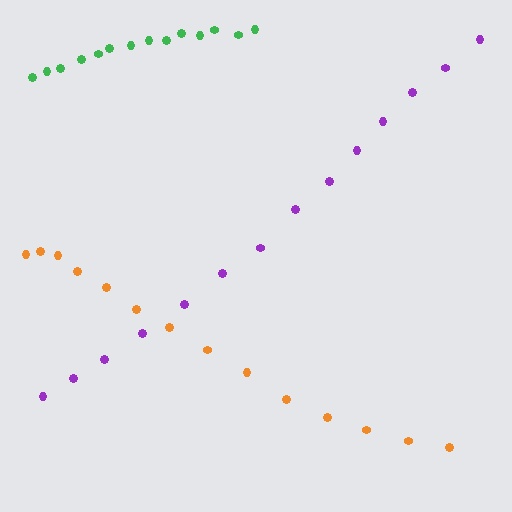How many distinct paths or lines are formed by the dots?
There are 3 distinct paths.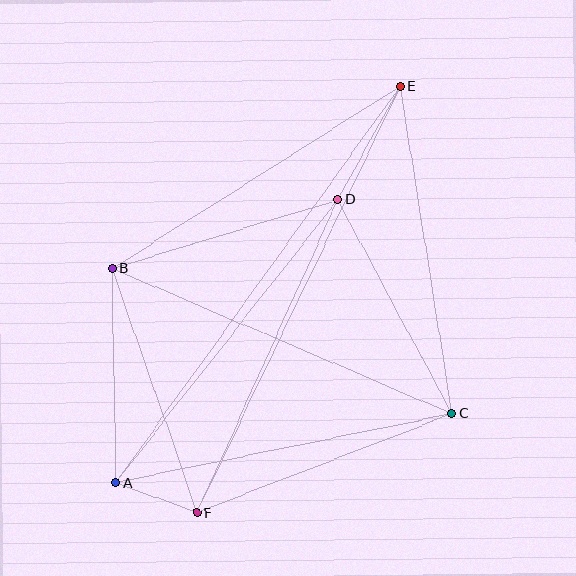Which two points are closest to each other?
Points A and F are closest to each other.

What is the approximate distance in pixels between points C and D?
The distance between C and D is approximately 243 pixels.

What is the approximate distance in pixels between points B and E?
The distance between B and E is approximately 341 pixels.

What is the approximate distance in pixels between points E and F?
The distance between E and F is approximately 473 pixels.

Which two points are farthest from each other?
Points A and E are farthest from each other.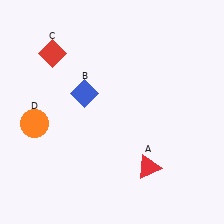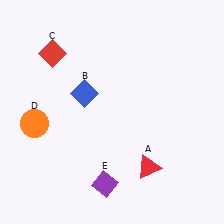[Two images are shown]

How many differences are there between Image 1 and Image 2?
There is 1 difference between the two images.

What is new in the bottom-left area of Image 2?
A purple diamond (E) was added in the bottom-left area of Image 2.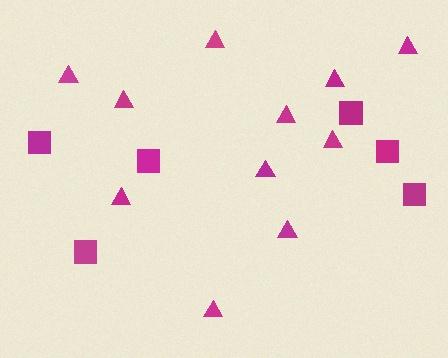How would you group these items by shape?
There are 2 groups: one group of triangles (11) and one group of squares (6).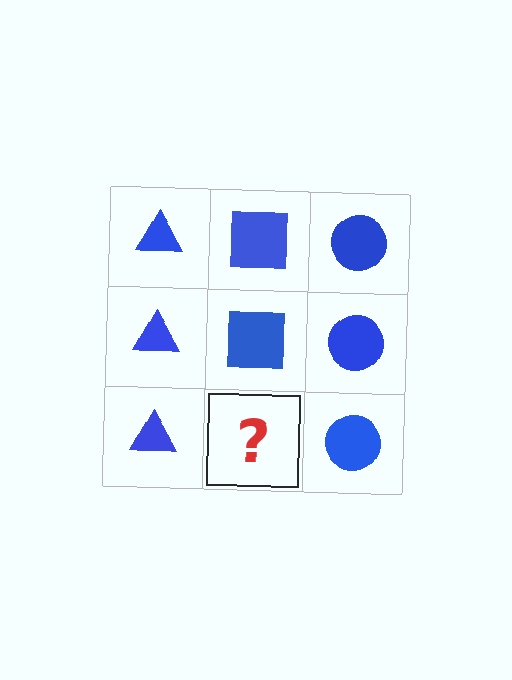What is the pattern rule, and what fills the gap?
The rule is that each column has a consistent shape. The gap should be filled with a blue square.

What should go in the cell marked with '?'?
The missing cell should contain a blue square.